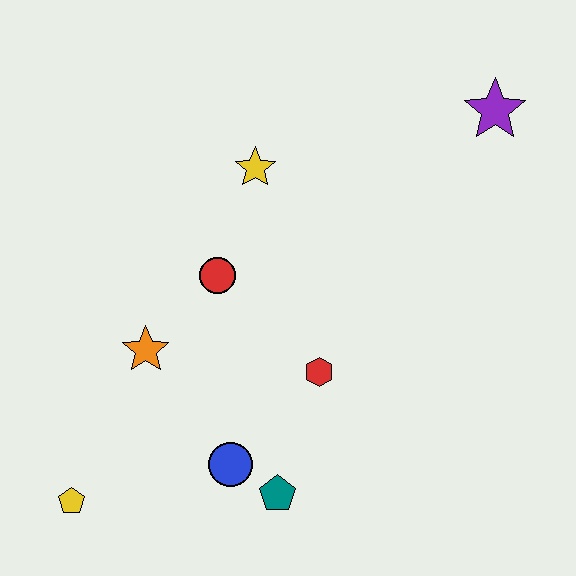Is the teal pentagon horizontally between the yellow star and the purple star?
Yes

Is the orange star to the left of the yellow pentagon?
No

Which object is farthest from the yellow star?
The yellow pentagon is farthest from the yellow star.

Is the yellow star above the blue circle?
Yes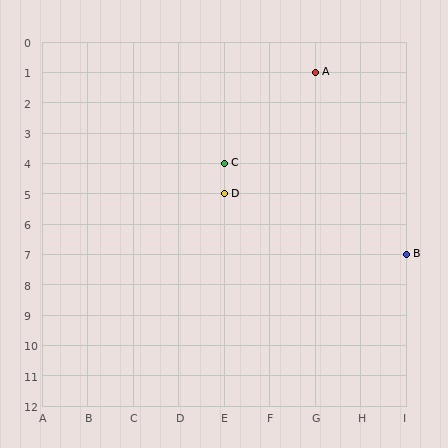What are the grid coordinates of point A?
Point A is at grid coordinates (G, 1).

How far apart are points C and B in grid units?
Points C and B are 4 columns and 3 rows apart (about 5.0 grid units diagonally).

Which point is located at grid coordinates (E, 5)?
Point D is at (E, 5).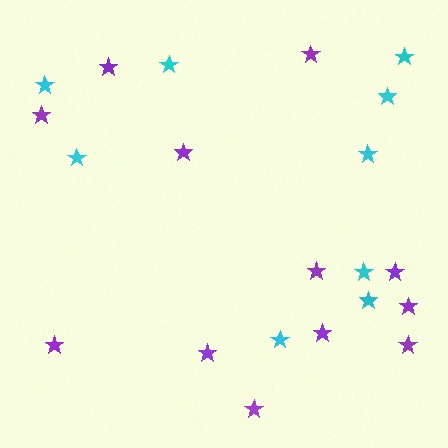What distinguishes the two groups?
There are 2 groups: one group of purple stars (12) and one group of cyan stars (9).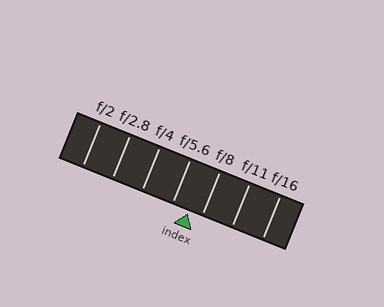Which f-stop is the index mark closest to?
The index mark is closest to f/8.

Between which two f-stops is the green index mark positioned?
The index mark is between f/5.6 and f/8.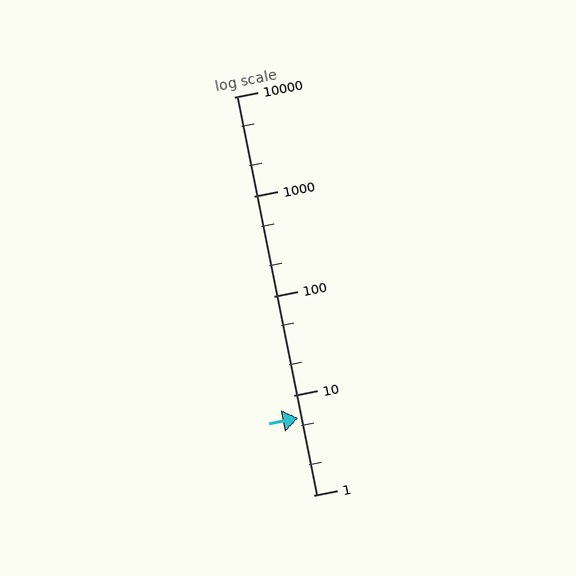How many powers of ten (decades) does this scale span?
The scale spans 4 decades, from 1 to 10000.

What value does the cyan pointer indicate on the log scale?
The pointer indicates approximately 5.9.